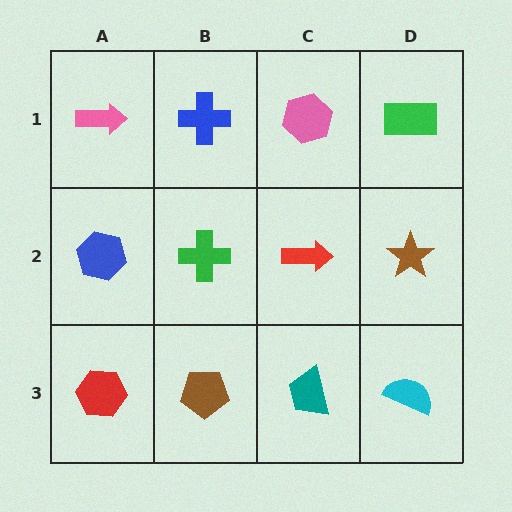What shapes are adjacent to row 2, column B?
A blue cross (row 1, column B), a brown pentagon (row 3, column B), a blue hexagon (row 2, column A), a red arrow (row 2, column C).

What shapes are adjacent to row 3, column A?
A blue hexagon (row 2, column A), a brown pentagon (row 3, column B).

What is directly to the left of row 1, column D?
A pink hexagon.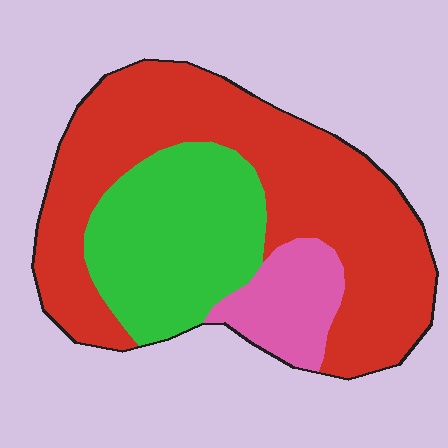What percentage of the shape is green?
Green covers around 30% of the shape.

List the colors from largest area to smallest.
From largest to smallest: red, green, pink.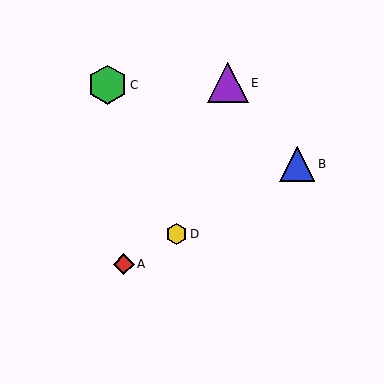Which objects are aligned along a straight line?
Objects A, B, D are aligned along a straight line.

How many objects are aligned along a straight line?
3 objects (A, B, D) are aligned along a straight line.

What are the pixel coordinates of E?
Object E is at (228, 83).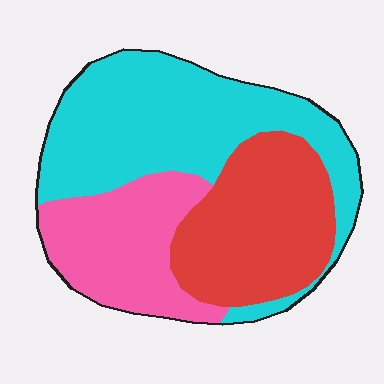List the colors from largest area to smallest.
From largest to smallest: cyan, red, pink.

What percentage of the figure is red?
Red takes up about one third (1/3) of the figure.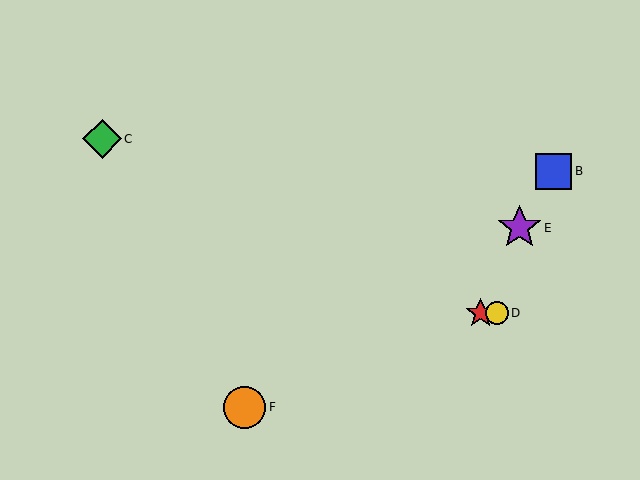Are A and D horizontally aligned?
Yes, both are at y≈313.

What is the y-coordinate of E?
Object E is at y≈228.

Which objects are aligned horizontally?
Objects A, D are aligned horizontally.